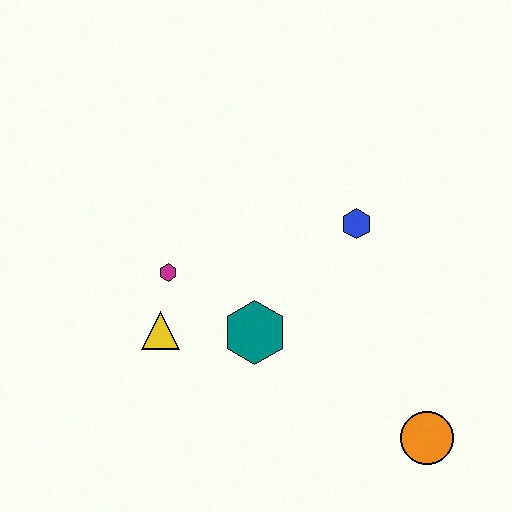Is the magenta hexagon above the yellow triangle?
Yes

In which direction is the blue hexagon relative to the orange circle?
The blue hexagon is above the orange circle.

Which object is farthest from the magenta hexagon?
The orange circle is farthest from the magenta hexagon.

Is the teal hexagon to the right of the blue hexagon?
No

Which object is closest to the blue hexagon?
The teal hexagon is closest to the blue hexagon.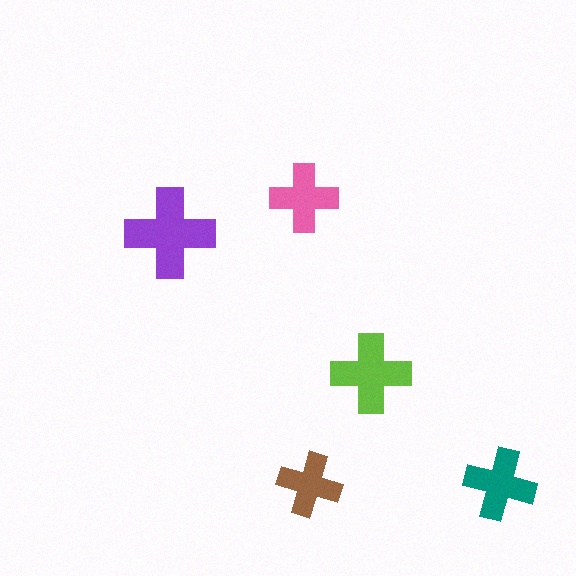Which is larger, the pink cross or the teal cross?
The teal one.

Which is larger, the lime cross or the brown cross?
The lime one.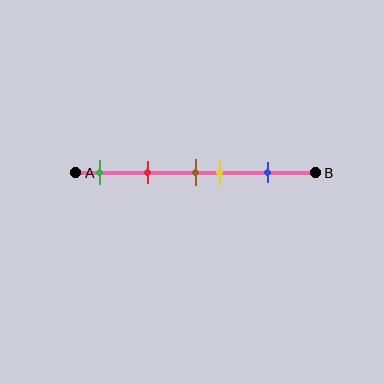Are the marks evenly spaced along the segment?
No, the marks are not evenly spaced.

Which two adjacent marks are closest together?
The brown and yellow marks are the closest adjacent pair.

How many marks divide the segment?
There are 5 marks dividing the segment.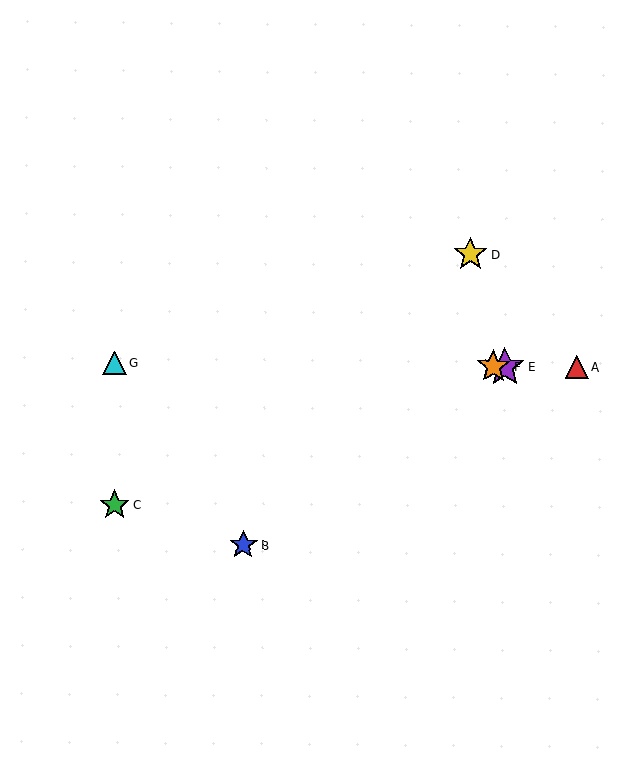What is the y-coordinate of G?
Object G is at y≈363.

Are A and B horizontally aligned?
No, A is at y≈367 and B is at y≈545.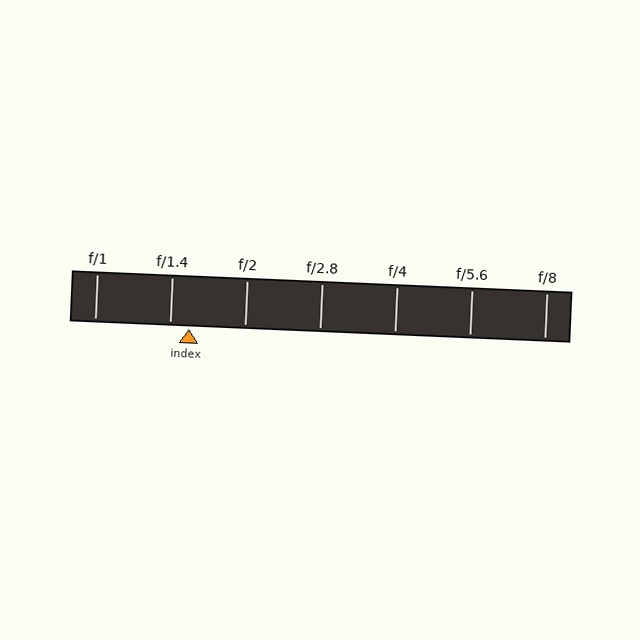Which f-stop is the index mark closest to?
The index mark is closest to f/1.4.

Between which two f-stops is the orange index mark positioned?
The index mark is between f/1.4 and f/2.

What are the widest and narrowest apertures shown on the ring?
The widest aperture shown is f/1 and the narrowest is f/8.